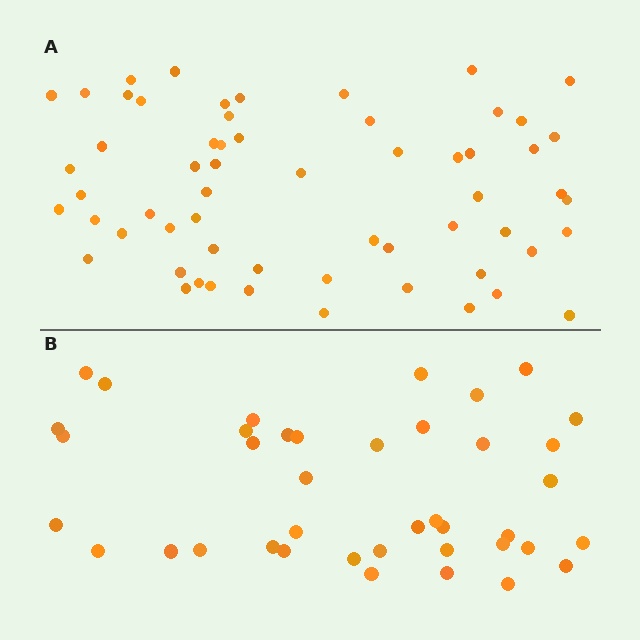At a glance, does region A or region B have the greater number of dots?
Region A (the top region) has more dots.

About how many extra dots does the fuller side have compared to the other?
Region A has approximately 20 more dots than region B.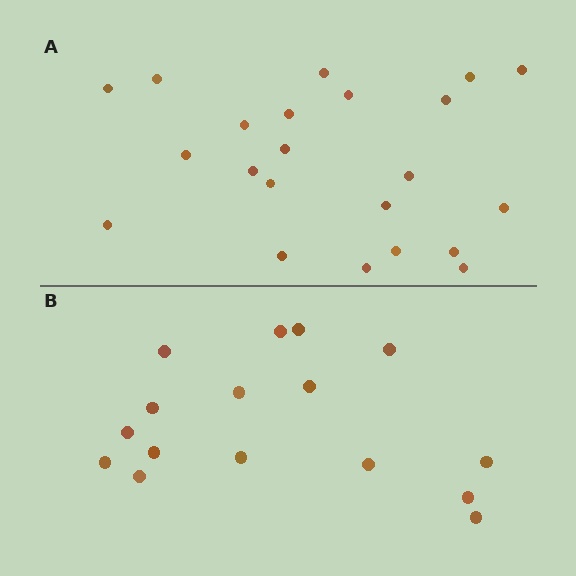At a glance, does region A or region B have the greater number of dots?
Region A (the top region) has more dots.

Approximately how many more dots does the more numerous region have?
Region A has about 6 more dots than region B.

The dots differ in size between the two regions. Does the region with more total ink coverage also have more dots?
No. Region B has more total ink coverage because its dots are larger, but region A actually contains more individual dots. Total area can be misleading — the number of items is what matters here.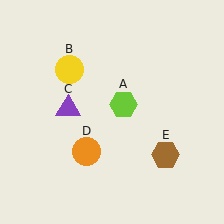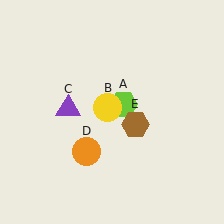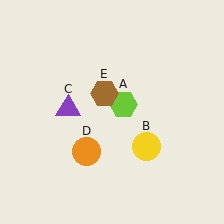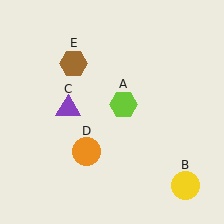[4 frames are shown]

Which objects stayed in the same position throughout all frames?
Lime hexagon (object A) and purple triangle (object C) and orange circle (object D) remained stationary.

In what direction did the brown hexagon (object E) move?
The brown hexagon (object E) moved up and to the left.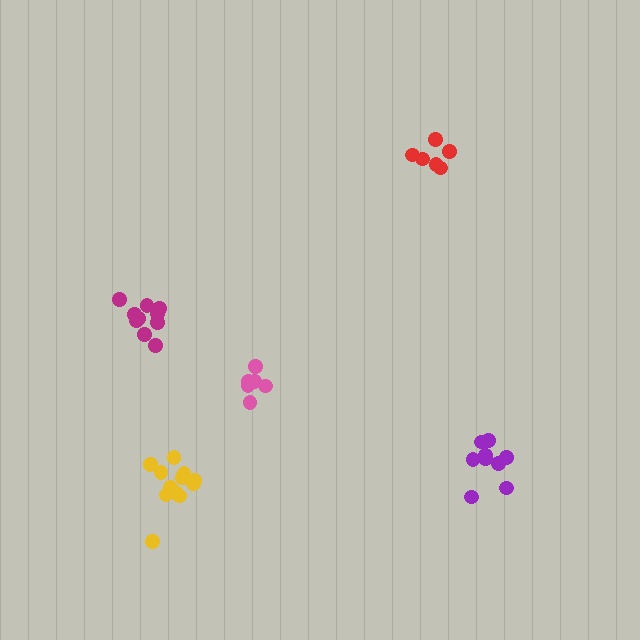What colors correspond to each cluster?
The clusters are colored: pink, purple, magenta, red, yellow.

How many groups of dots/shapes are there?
There are 5 groups.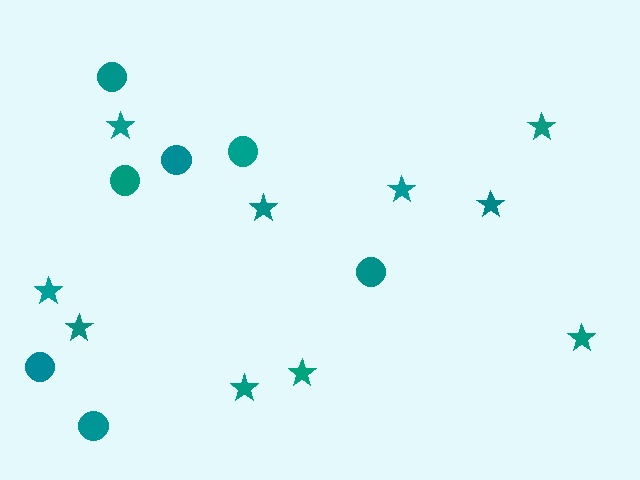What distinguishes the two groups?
There are 2 groups: one group of circles (7) and one group of stars (10).